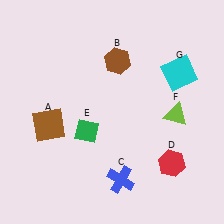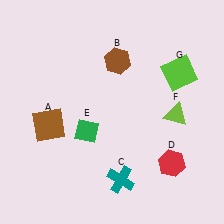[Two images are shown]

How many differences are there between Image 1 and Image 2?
There are 2 differences between the two images.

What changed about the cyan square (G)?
In Image 1, G is cyan. In Image 2, it changed to lime.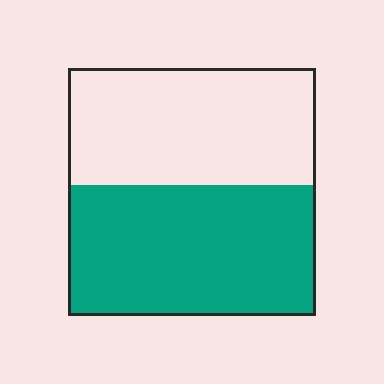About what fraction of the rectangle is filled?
About one half (1/2).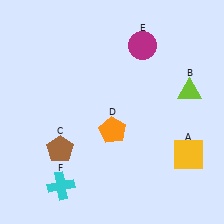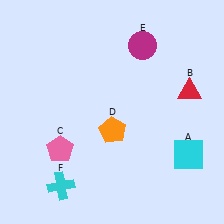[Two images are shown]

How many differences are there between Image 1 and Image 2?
There are 3 differences between the two images.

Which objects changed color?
A changed from yellow to cyan. B changed from lime to red. C changed from brown to pink.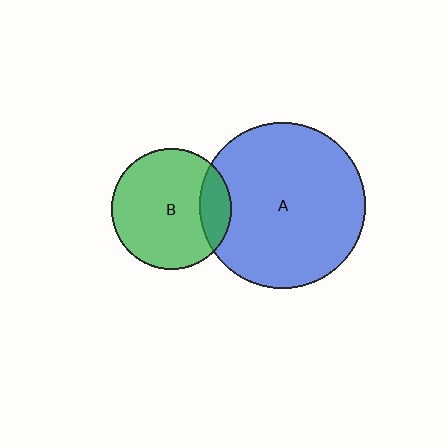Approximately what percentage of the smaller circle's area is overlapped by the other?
Approximately 15%.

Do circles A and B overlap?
Yes.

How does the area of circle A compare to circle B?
Approximately 1.9 times.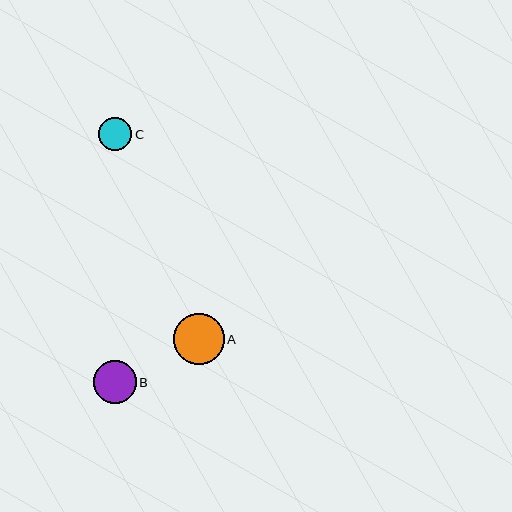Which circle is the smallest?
Circle C is the smallest with a size of approximately 33 pixels.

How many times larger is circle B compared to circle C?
Circle B is approximately 1.3 times the size of circle C.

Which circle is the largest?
Circle A is the largest with a size of approximately 51 pixels.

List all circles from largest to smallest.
From largest to smallest: A, B, C.